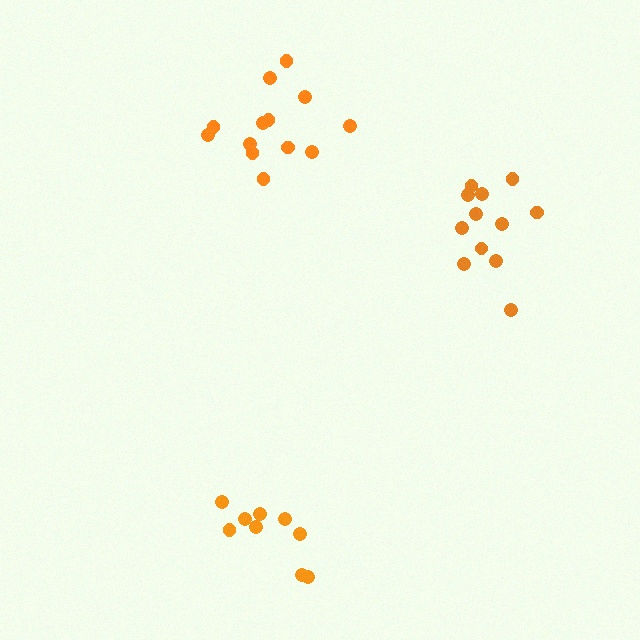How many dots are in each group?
Group 1: 9 dots, Group 2: 12 dots, Group 3: 13 dots (34 total).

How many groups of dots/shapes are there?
There are 3 groups.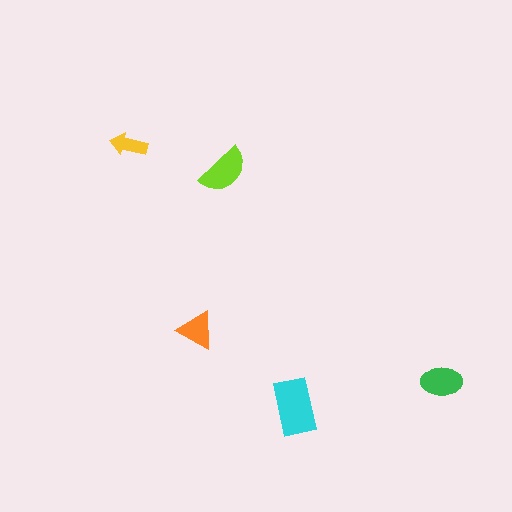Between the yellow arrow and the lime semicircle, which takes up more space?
The lime semicircle.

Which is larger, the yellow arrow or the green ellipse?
The green ellipse.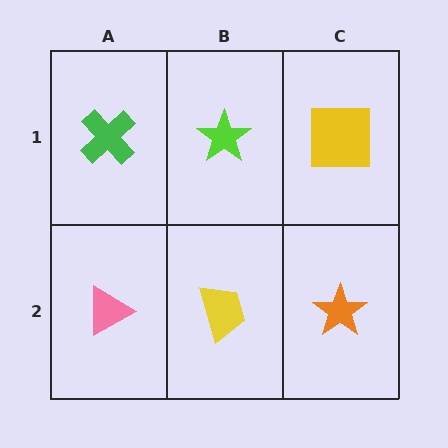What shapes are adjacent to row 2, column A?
A green cross (row 1, column A), a yellow trapezoid (row 2, column B).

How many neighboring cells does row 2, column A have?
2.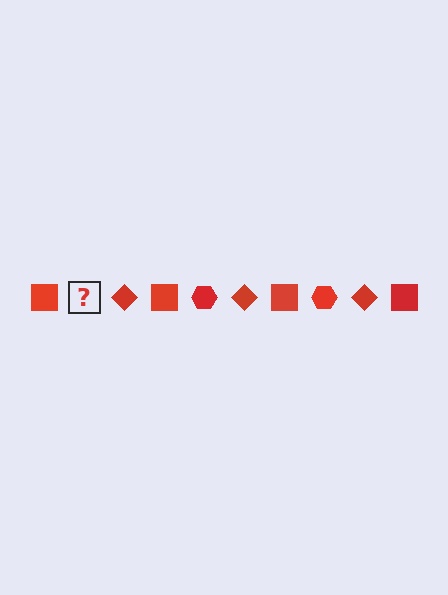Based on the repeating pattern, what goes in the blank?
The blank should be a red hexagon.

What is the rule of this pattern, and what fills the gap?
The rule is that the pattern cycles through square, hexagon, diamond shapes in red. The gap should be filled with a red hexagon.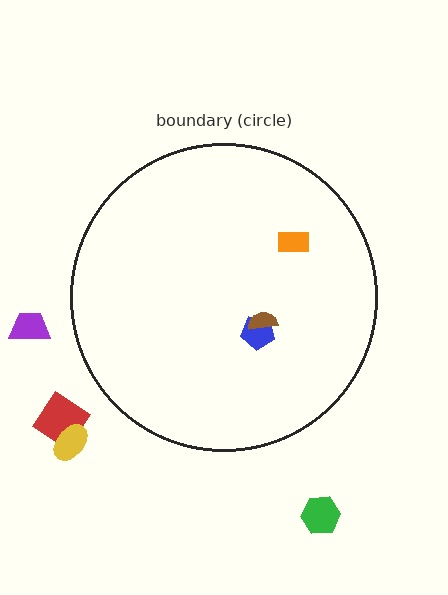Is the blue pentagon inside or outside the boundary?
Inside.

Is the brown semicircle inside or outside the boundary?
Inside.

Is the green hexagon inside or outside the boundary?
Outside.